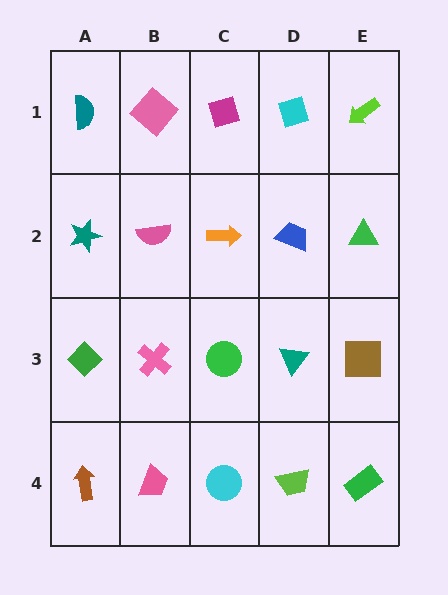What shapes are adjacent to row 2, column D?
A cyan diamond (row 1, column D), a teal triangle (row 3, column D), an orange arrow (row 2, column C), a green triangle (row 2, column E).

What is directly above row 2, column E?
A lime arrow.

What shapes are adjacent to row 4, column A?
A green diamond (row 3, column A), a pink trapezoid (row 4, column B).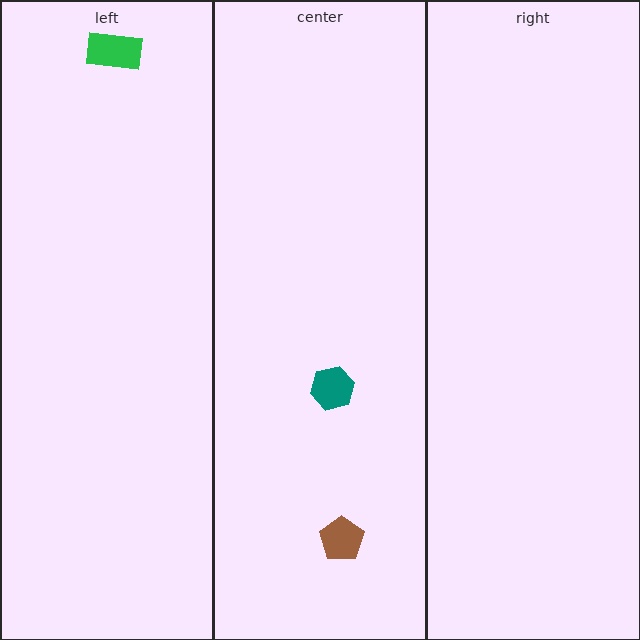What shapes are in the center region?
The teal hexagon, the brown pentagon.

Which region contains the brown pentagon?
The center region.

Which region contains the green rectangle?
The left region.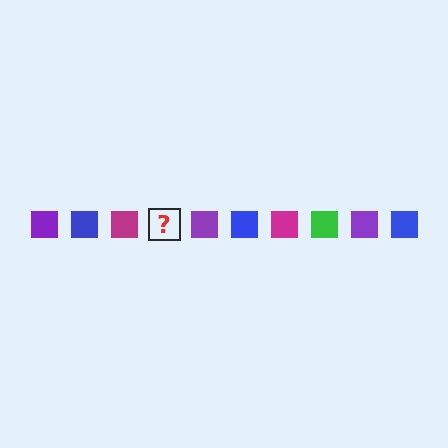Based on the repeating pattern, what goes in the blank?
The blank should be a green square.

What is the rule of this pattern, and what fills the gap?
The rule is that the pattern cycles through purple, blue, magenta, green squares. The gap should be filled with a green square.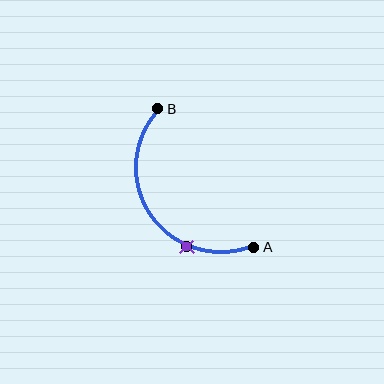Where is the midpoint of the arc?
The arc midpoint is the point on the curve farthest from the straight line joining A and B. It sits below and to the left of that line.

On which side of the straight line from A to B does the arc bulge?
The arc bulges below and to the left of the straight line connecting A and B.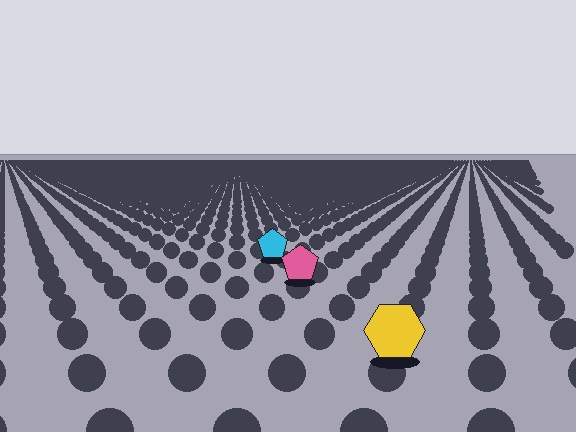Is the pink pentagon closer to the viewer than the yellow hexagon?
No. The yellow hexagon is closer — you can tell from the texture gradient: the ground texture is coarser near it.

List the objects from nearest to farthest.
From nearest to farthest: the yellow hexagon, the pink pentagon, the cyan pentagon.